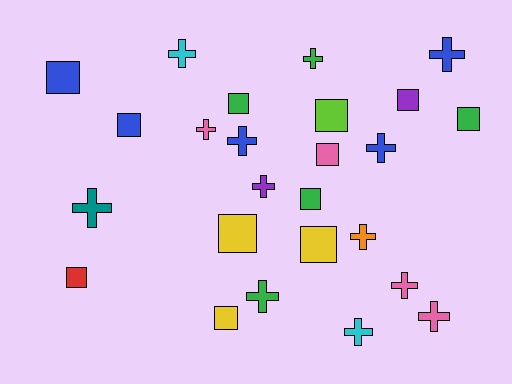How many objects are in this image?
There are 25 objects.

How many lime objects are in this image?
There is 1 lime object.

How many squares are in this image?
There are 12 squares.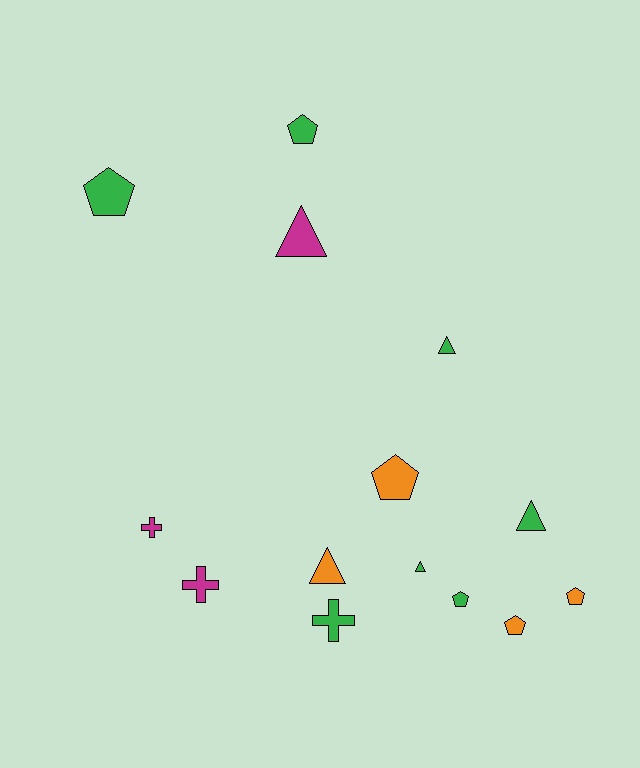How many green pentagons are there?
There are 3 green pentagons.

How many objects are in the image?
There are 14 objects.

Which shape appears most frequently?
Pentagon, with 6 objects.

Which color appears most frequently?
Green, with 7 objects.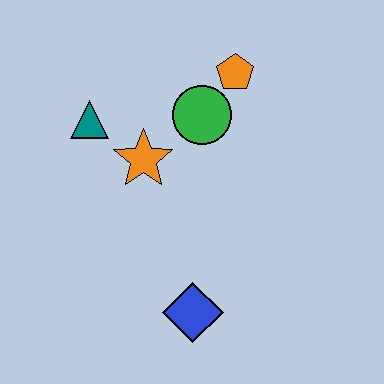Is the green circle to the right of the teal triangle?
Yes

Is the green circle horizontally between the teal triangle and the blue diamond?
No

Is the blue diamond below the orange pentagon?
Yes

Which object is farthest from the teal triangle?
The blue diamond is farthest from the teal triangle.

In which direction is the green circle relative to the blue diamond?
The green circle is above the blue diamond.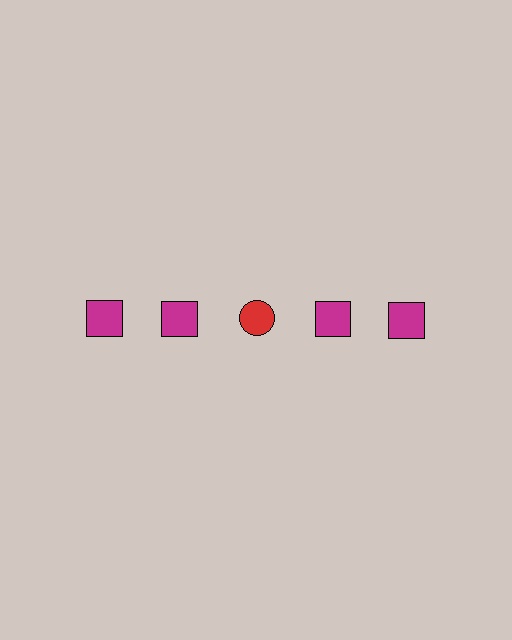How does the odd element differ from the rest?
It differs in both color (red instead of magenta) and shape (circle instead of square).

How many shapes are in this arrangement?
There are 5 shapes arranged in a grid pattern.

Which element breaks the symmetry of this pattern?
The red circle in the top row, center column breaks the symmetry. All other shapes are magenta squares.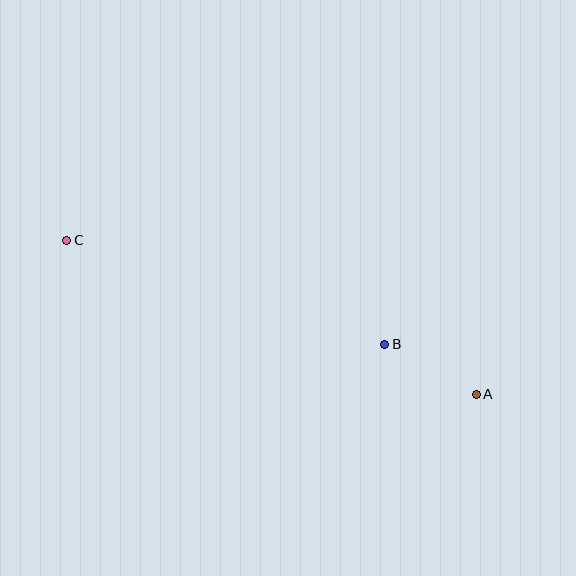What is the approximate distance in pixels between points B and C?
The distance between B and C is approximately 334 pixels.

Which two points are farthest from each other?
Points A and C are farthest from each other.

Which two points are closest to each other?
Points A and B are closest to each other.